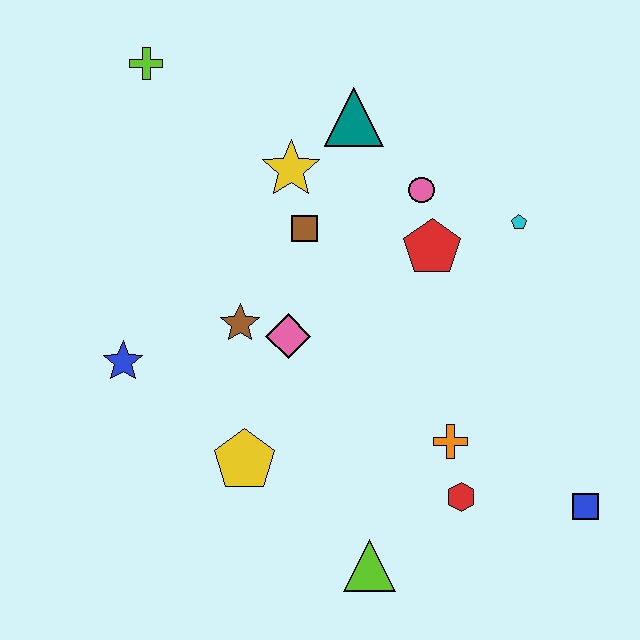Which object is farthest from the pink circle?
The lime triangle is farthest from the pink circle.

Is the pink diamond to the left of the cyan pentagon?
Yes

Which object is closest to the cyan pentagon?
The red pentagon is closest to the cyan pentagon.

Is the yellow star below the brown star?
No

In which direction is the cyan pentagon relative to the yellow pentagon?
The cyan pentagon is to the right of the yellow pentagon.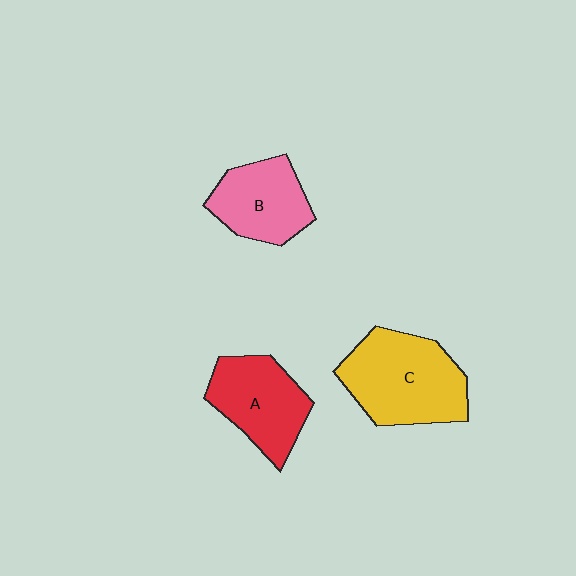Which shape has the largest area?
Shape C (yellow).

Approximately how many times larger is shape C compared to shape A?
Approximately 1.3 times.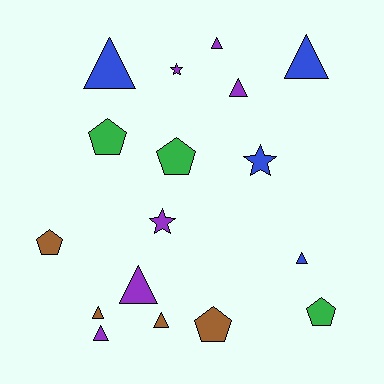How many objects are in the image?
There are 17 objects.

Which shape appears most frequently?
Triangle, with 9 objects.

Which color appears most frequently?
Purple, with 6 objects.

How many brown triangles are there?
There are 2 brown triangles.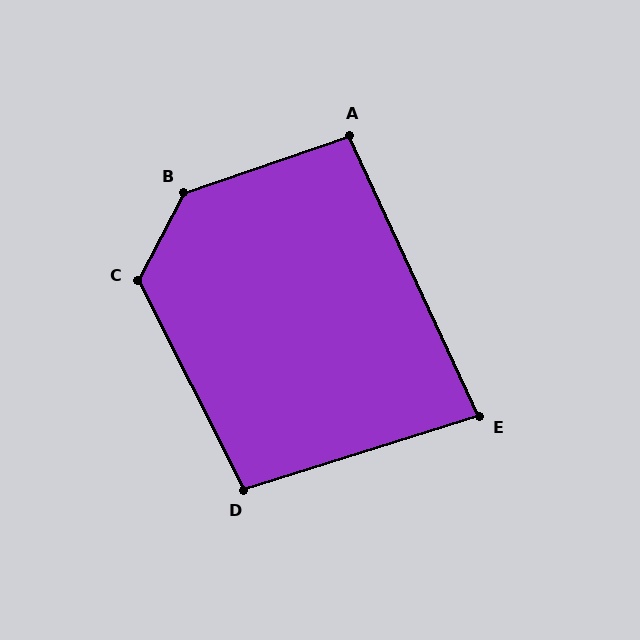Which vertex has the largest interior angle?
B, at approximately 137 degrees.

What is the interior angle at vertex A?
Approximately 96 degrees (obtuse).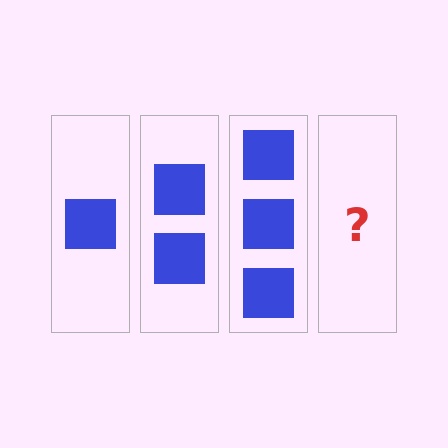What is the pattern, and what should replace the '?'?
The pattern is that each step adds one more square. The '?' should be 4 squares.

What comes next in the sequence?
The next element should be 4 squares.